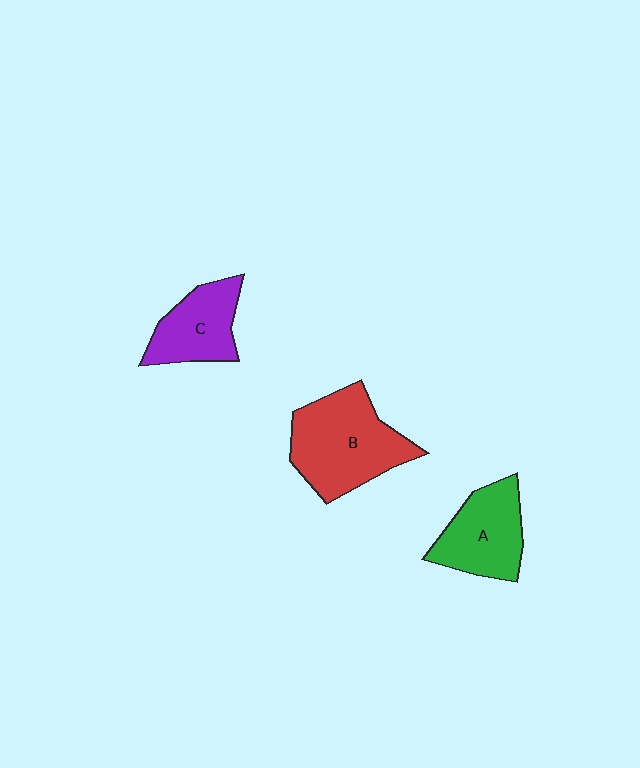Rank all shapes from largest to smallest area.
From largest to smallest: B (red), A (green), C (purple).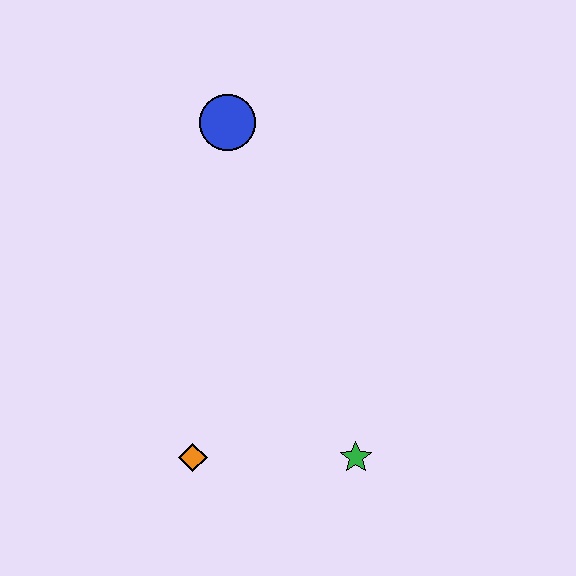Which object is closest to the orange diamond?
The green star is closest to the orange diamond.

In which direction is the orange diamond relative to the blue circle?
The orange diamond is below the blue circle.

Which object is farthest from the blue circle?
The green star is farthest from the blue circle.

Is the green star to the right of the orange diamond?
Yes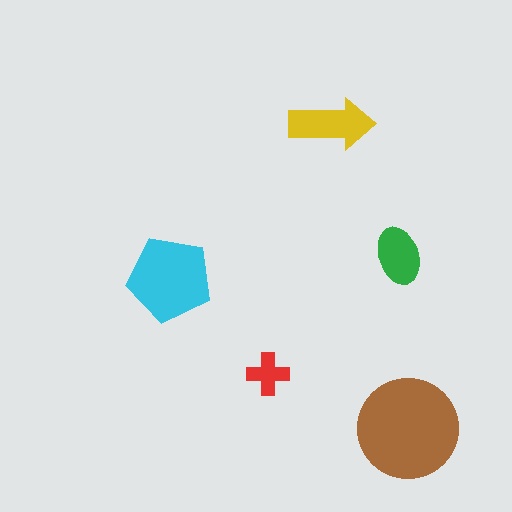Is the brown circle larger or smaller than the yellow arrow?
Larger.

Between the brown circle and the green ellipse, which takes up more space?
The brown circle.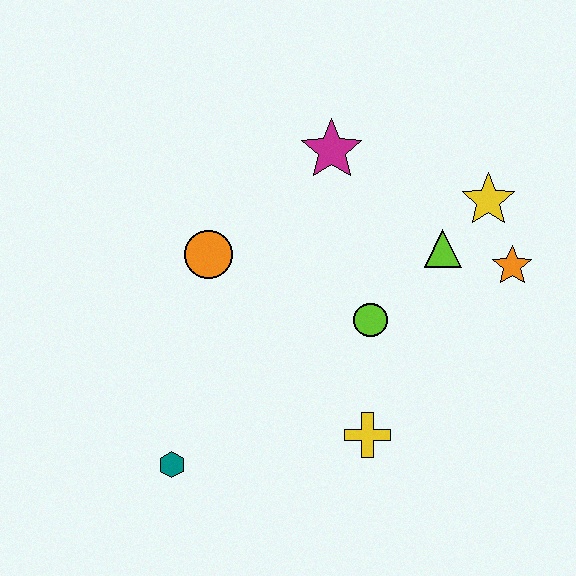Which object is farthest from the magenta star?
The teal hexagon is farthest from the magenta star.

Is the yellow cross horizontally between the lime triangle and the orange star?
No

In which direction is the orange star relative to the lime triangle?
The orange star is to the right of the lime triangle.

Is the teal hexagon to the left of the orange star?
Yes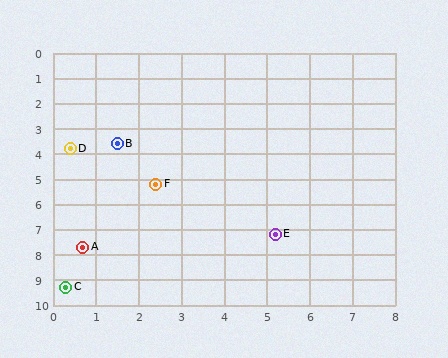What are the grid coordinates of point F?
Point F is at approximately (2.4, 5.2).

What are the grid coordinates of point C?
Point C is at approximately (0.3, 9.3).